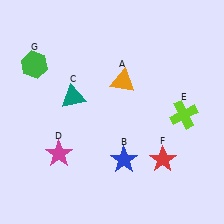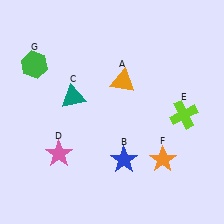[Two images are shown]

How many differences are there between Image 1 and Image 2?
There are 2 differences between the two images.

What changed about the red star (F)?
In Image 1, F is red. In Image 2, it changed to orange.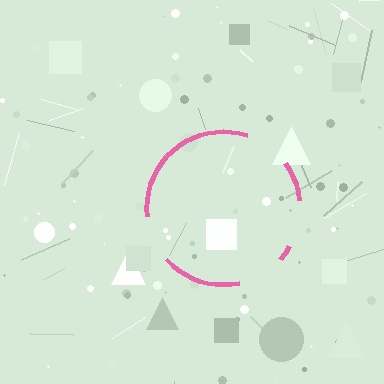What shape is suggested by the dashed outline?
The dashed outline suggests a circle.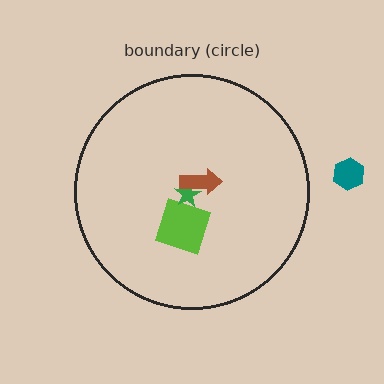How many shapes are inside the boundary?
3 inside, 1 outside.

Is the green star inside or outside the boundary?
Inside.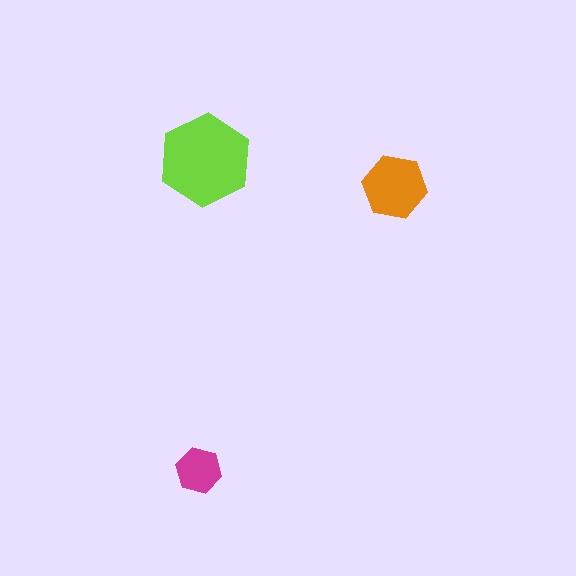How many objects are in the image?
There are 3 objects in the image.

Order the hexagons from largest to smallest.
the lime one, the orange one, the magenta one.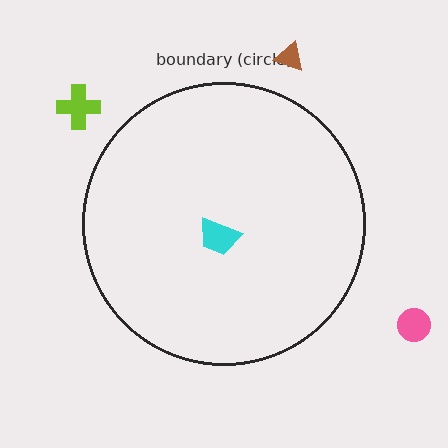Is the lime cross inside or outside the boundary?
Outside.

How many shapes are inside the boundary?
1 inside, 3 outside.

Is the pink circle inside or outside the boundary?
Outside.